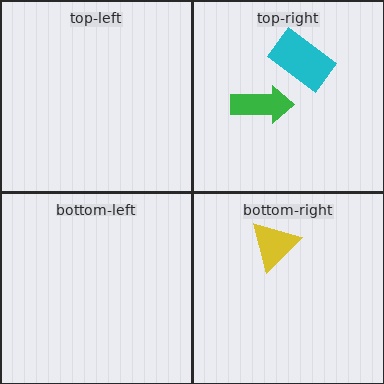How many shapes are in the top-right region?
2.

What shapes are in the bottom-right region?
The yellow triangle.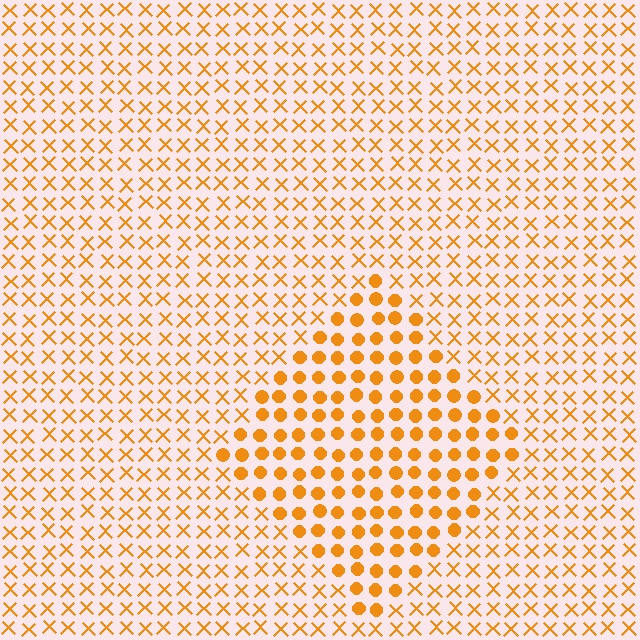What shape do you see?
I see a diamond.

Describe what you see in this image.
The image is filled with small orange elements arranged in a uniform grid. A diamond-shaped region contains circles, while the surrounding area contains X marks. The boundary is defined purely by the change in element shape.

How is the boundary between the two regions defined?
The boundary is defined by a change in element shape: circles inside vs. X marks outside. All elements share the same color and spacing.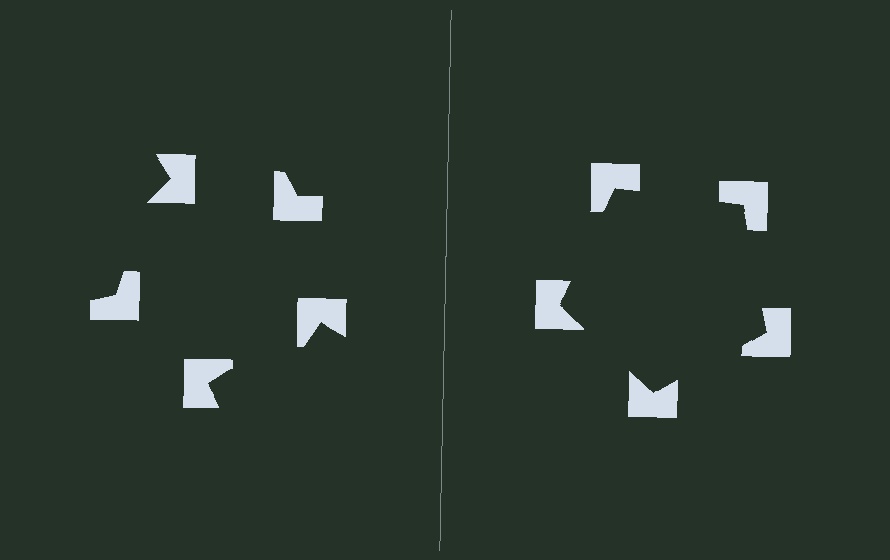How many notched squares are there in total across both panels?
10 — 5 on each side.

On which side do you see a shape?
An illusory pentagon appears on the right side. On the left side the wedge cuts are rotated, so no coherent shape forms.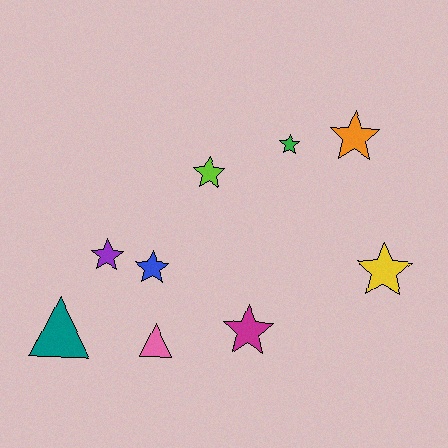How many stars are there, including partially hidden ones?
There are 7 stars.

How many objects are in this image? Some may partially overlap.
There are 9 objects.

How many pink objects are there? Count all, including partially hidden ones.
There is 1 pink object.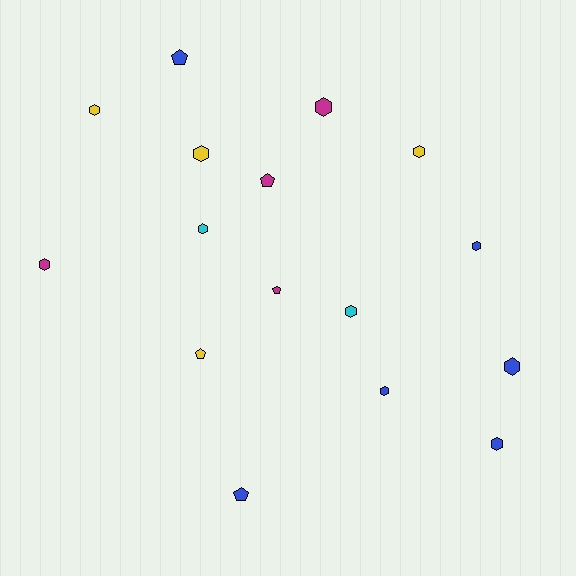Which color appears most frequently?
Blue, with 6 objects.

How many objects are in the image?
There are 16 objects.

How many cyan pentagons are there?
There are no cyan pentagons.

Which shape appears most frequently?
Hexagon, with 11 objects.